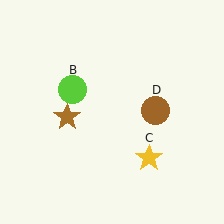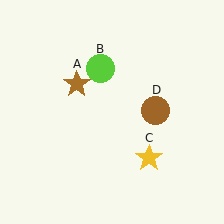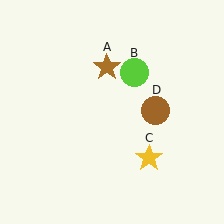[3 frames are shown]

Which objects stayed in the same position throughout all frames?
Yellow star (object C) and brown circle (object D) remained stationary.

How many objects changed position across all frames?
2 objects changed position: brown star (object A), lime circle (object B).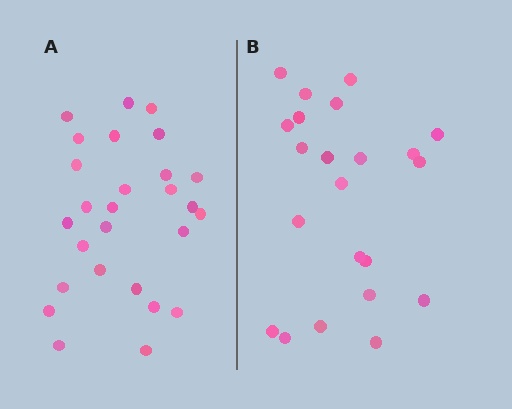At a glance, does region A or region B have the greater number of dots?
Region A (the left region) has more dots.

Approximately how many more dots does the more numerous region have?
Region A has about 5 more dots than region B.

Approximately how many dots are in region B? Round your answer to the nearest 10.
About 20 dots. (The exact count is 22, which rounds to 20.)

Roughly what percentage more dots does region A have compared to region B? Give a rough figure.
About 25% more.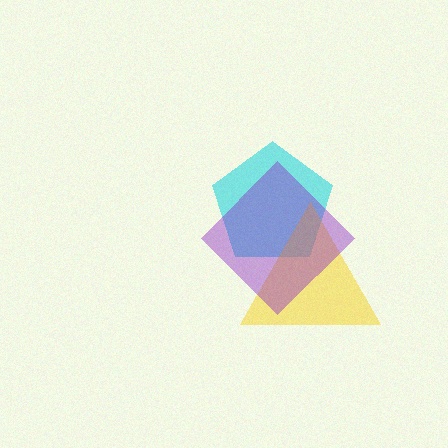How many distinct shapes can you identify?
There are 3 distinct shapes: a cyan pentagon, a yellow triangle, a purple diamond.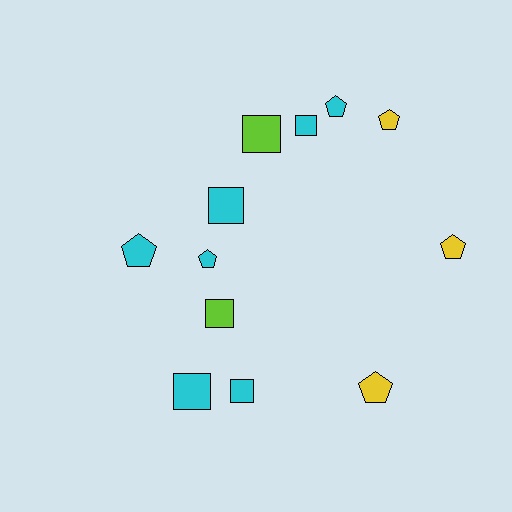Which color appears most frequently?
Cyan, with 7 objects.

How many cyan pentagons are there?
There are 3 cyan pentagons.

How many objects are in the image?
There are 12 objects.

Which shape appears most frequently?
Square, with 6 objects.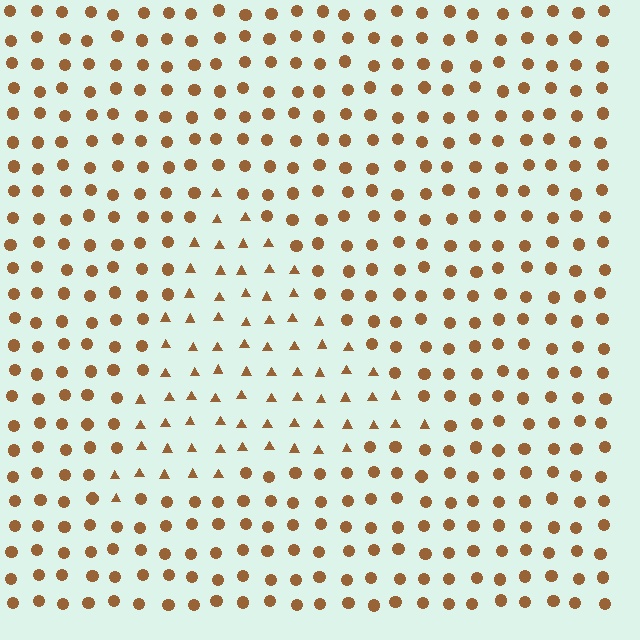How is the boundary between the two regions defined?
The boundary is defined by a change in element shape: triangles inside vs. circles outside. All elements share the same color and spacing.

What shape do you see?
I see a triangle.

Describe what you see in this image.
The image is filled with small brown elements arranged in a uniform grid. A triangle-shaped region contains triangles, while the surrounding area contains circles. The boundary is defined purely by the change in element shape.